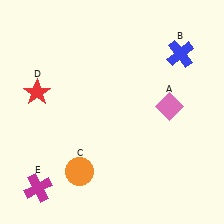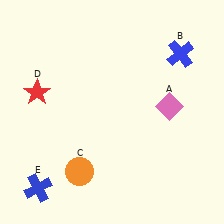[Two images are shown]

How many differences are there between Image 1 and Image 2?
There is 1 difference between the two images.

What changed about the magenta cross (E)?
In Image 1, E is magenta. In Image 2, it changed to blue.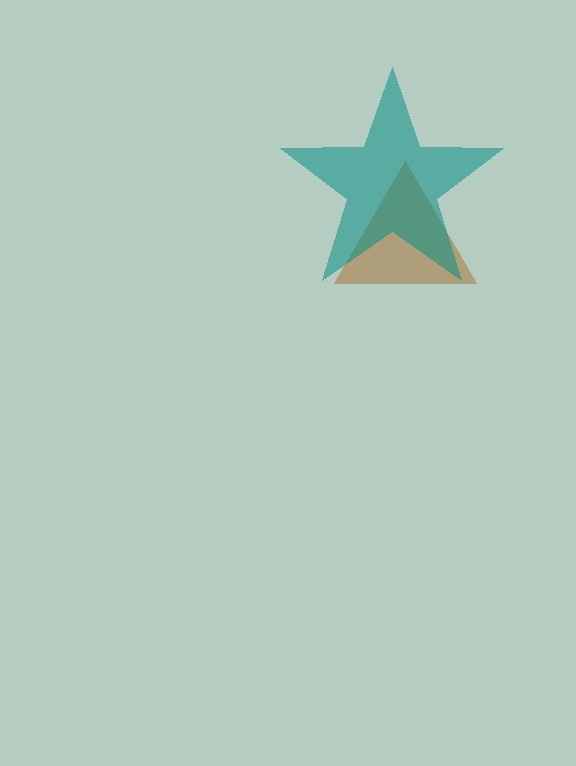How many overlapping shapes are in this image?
There are 2 overlapping shapes in the image.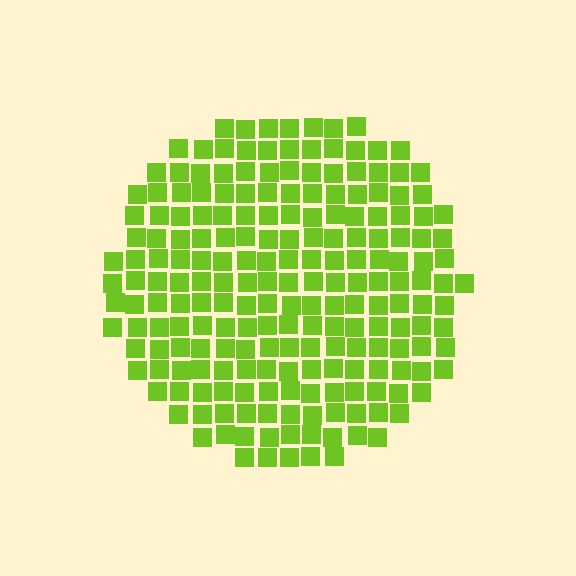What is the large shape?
The large shape is a circle.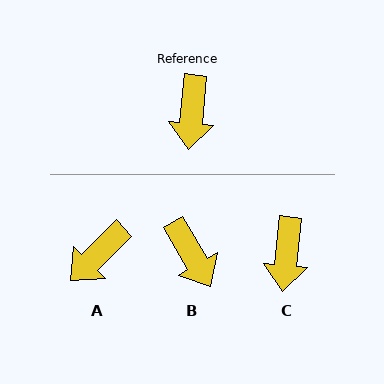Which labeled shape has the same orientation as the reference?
C.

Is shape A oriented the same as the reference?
No, it is off by about 39 degrees.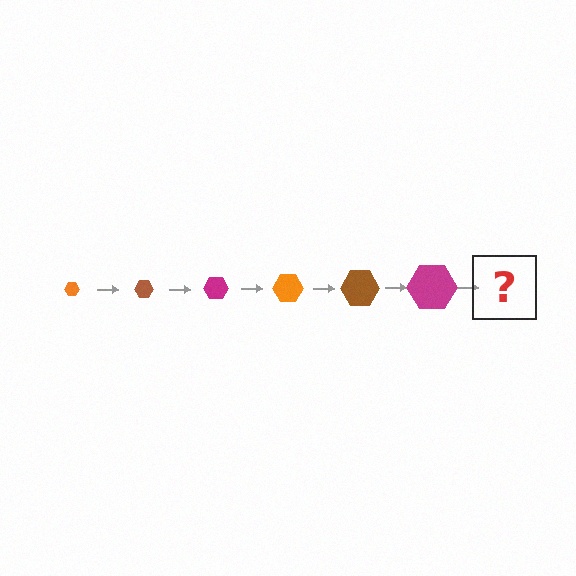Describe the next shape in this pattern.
It should be an orange hexagon, larger than the previous one.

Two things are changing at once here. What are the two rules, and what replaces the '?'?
The two rules are that the hexagon grows larger each step and the color cycles through orange, brown, and magenta. The '?' should be an orange hexagon, larger than the previous one.